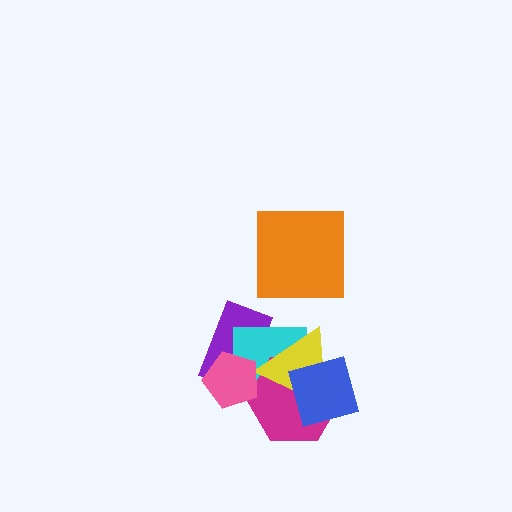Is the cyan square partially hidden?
Yes, it is partially covered by another shape.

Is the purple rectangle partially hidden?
Yes, it is partially covered by another shape.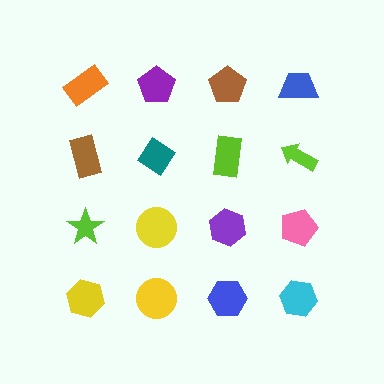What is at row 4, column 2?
A yellow circle.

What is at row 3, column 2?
A yellow circle.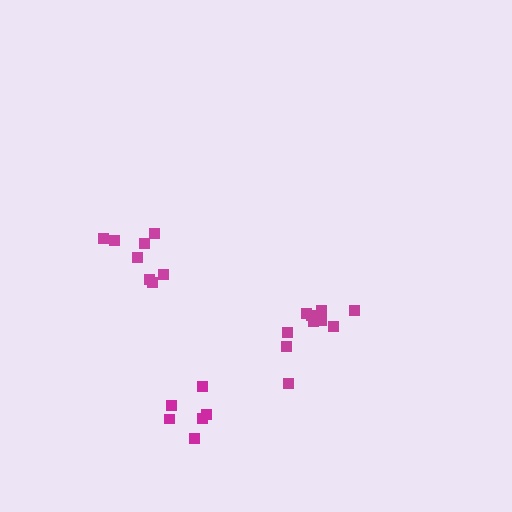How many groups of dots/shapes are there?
There are 3 groups.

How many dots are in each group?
Group 1: 6 dots, Group 2: 8 dots, Group 3: 10 dots (24 total).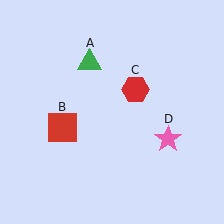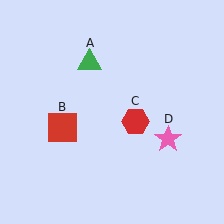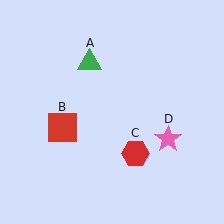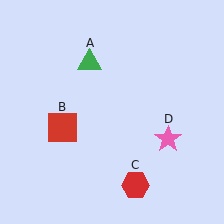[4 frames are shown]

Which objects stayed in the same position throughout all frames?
Green triangle (object A) and red square (object B) and pink star (object D) remained stationary.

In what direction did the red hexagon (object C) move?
The red hexagon (object C) moved down.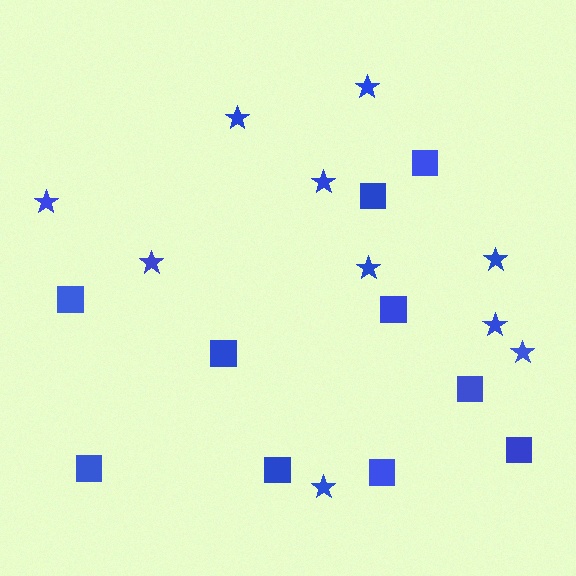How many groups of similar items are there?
There are 2 groups: one group of stars (10) and one group of squares (10).